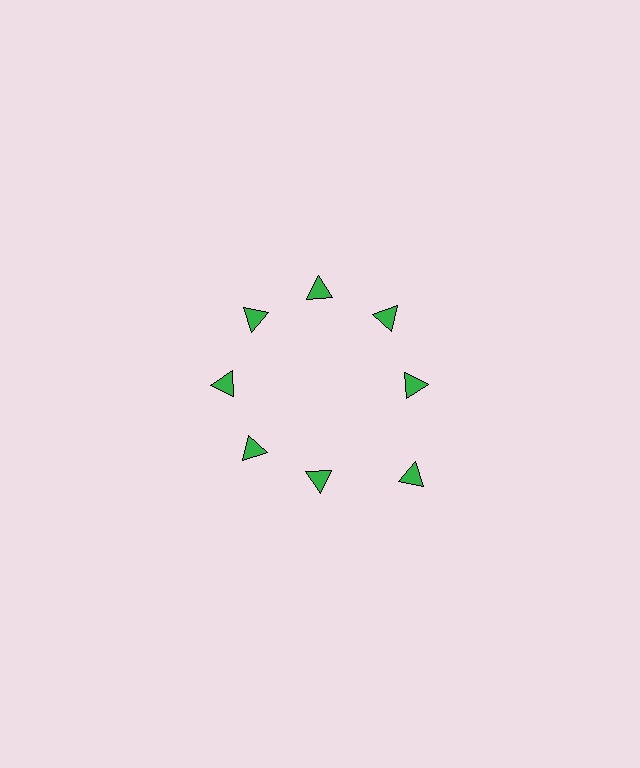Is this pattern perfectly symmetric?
No. The 8 green triangles are arranged in a ring, but one element near the 4 o'clock position is pushed outward from the center, breaking the 8-fold rotational symmetry.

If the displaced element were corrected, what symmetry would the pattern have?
It would have 8-fold rotational symmetry — the pattern would map onto itself every 45 degrees.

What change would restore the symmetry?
The symmetry would be restored by moving it inward, back onto the ring so that all 8 triangles sit at equal angles and equal distance from the center.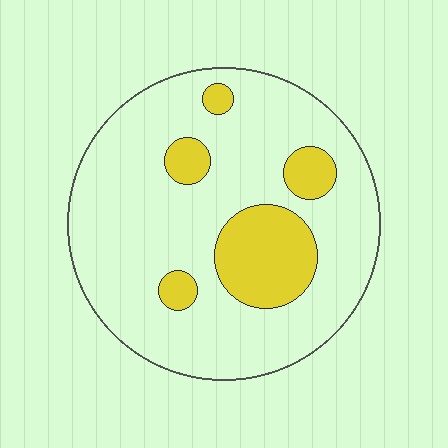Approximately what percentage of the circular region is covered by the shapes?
Approximately 20%.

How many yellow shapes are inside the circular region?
5.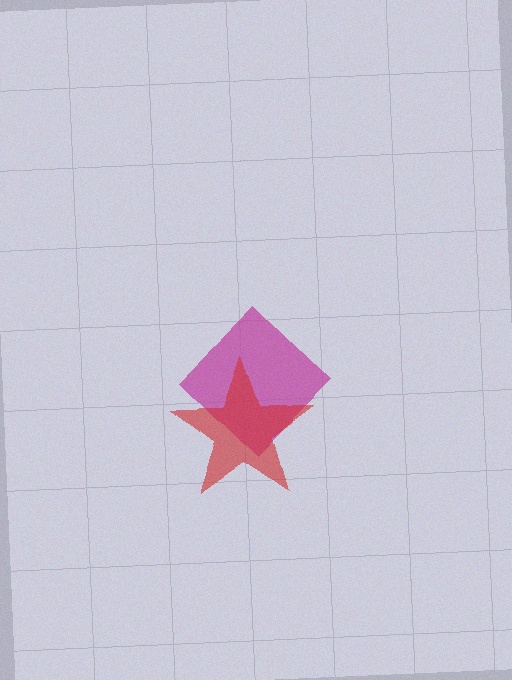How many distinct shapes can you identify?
There are 2 distinct shapes: a magenta diamond, a red star.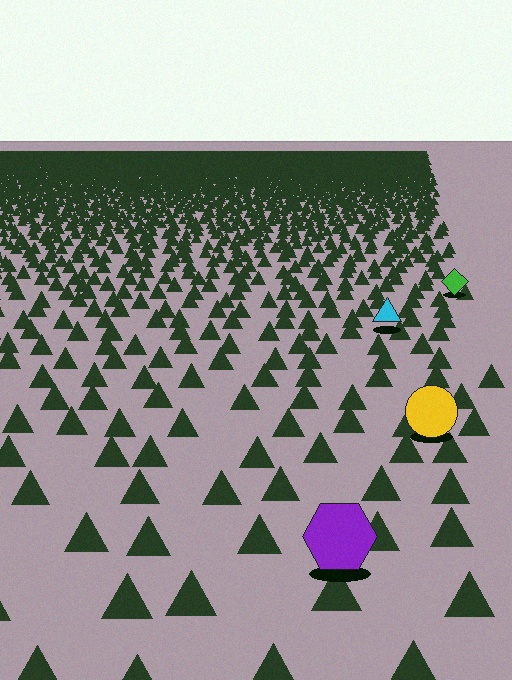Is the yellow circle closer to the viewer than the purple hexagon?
No. The purple hexagon is closer — you can tell from the texture gradient: the ground texture is coarser near it.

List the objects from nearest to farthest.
From nearest to farthest: the purple hexagon, the yellow circle, the cyan triangle, the green diamond.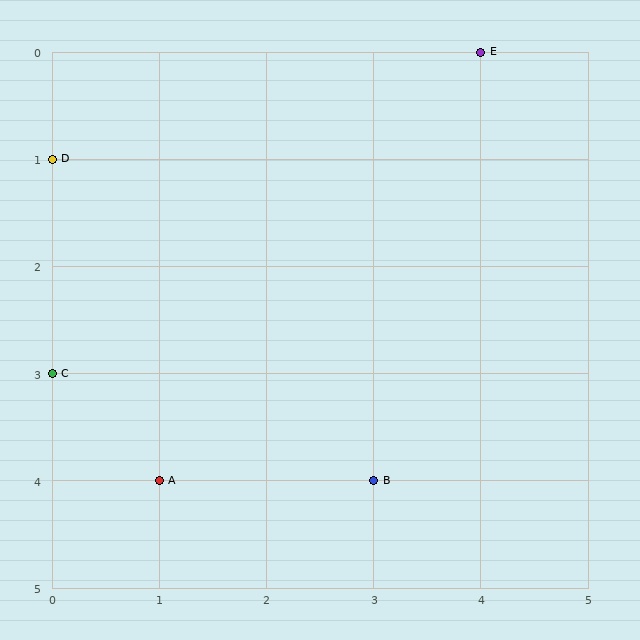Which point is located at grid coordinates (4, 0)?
Point E is at (4, 0).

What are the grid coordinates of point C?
Point C is at grid coordinates (0, 3).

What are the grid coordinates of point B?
Point B is at grid coordinates (3, 4).